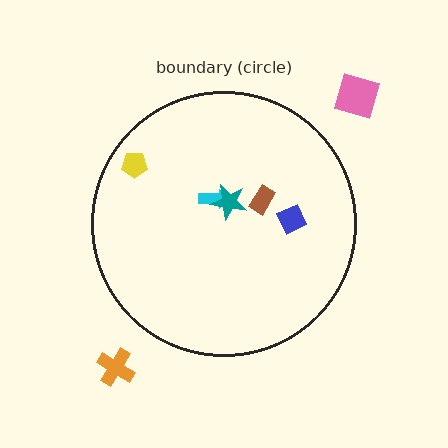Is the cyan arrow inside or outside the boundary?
Inside.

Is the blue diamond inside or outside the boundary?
Inside.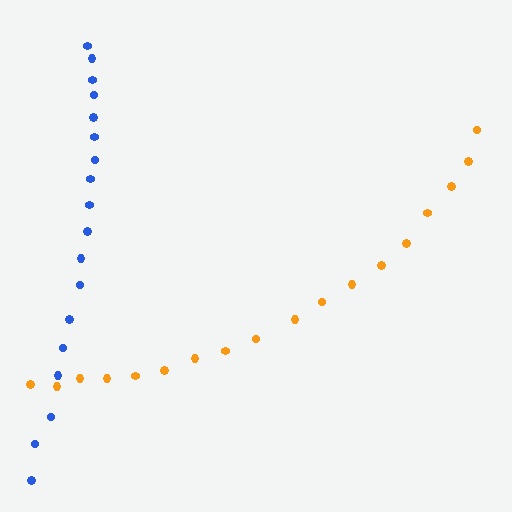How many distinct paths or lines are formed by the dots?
There are 2 distinct paths.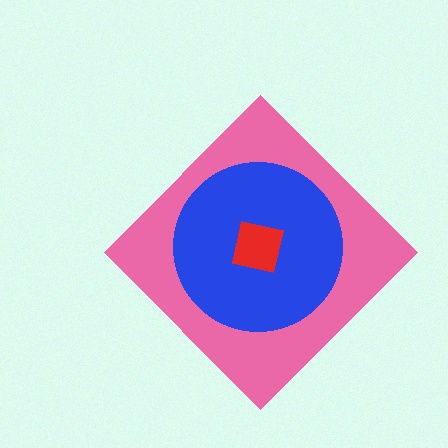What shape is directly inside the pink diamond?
The blue circle.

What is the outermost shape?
The pink diamond.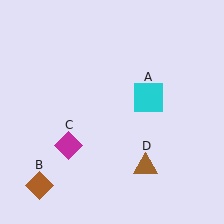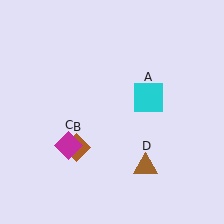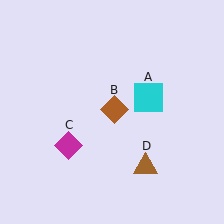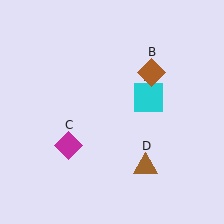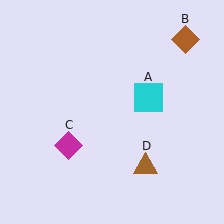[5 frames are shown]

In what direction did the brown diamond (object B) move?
The brown diamond (object B) moved up and to the right.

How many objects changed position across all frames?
1 object changed position: brown diamond (object B).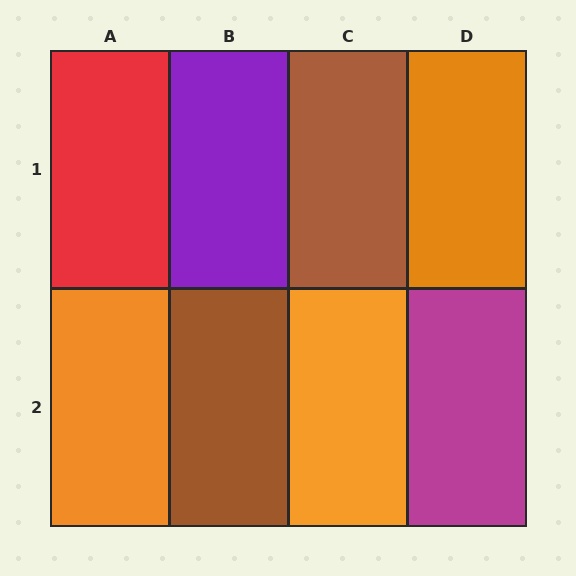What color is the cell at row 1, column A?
Red.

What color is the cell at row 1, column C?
Brown.